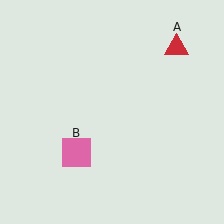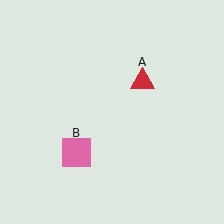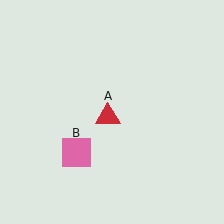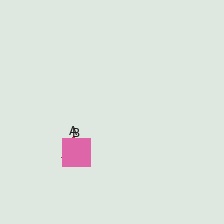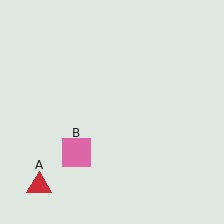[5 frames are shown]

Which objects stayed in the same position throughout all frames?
Pink square (object B) remained stationary.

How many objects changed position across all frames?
1 object changed position: red triangle (object A).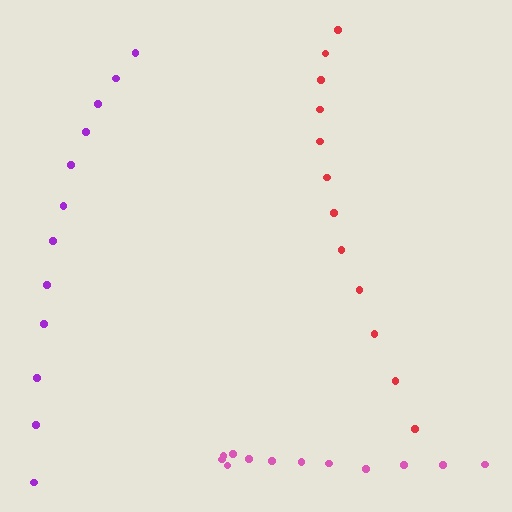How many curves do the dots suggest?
There are 3 distinct paths.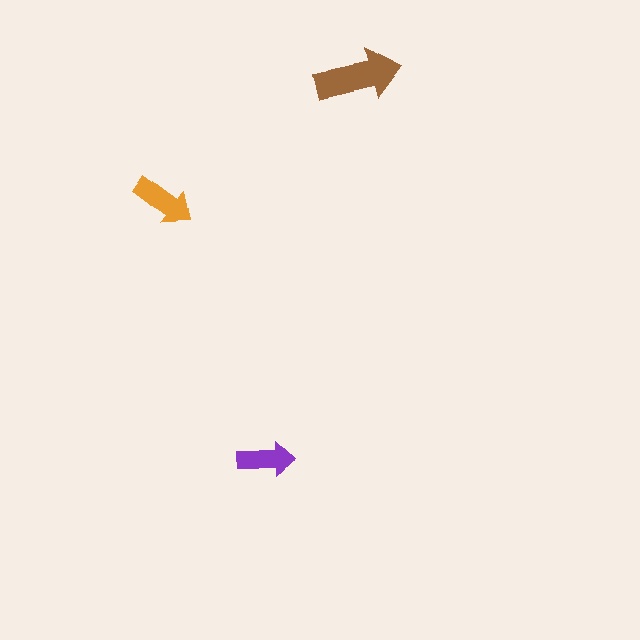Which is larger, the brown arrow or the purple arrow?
The brown one.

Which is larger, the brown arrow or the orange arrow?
The brown one.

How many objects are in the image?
There are 3 objects in the image.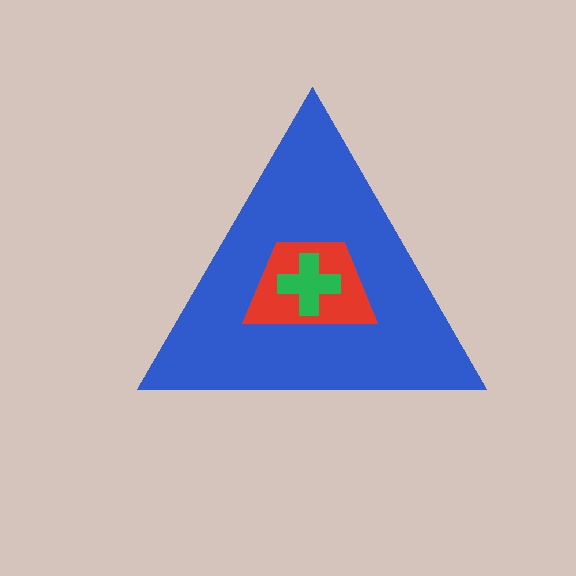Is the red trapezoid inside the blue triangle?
Yes.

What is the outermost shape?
The blue triangle.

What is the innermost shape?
The green cross.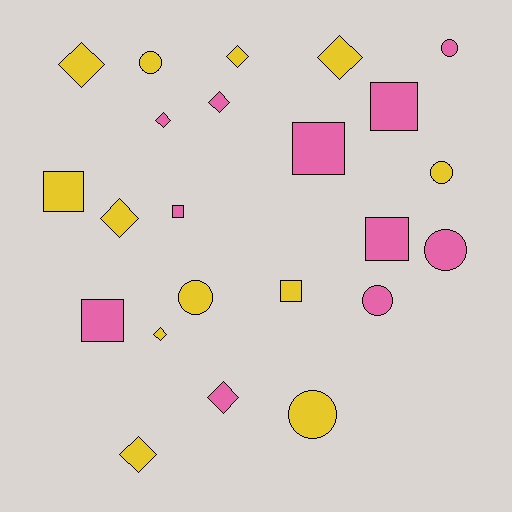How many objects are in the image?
There are 23 objects.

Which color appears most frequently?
Yellow, with 12 objects.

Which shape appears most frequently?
Diamond, with 9 objects.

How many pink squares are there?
There are 5 pink squares.